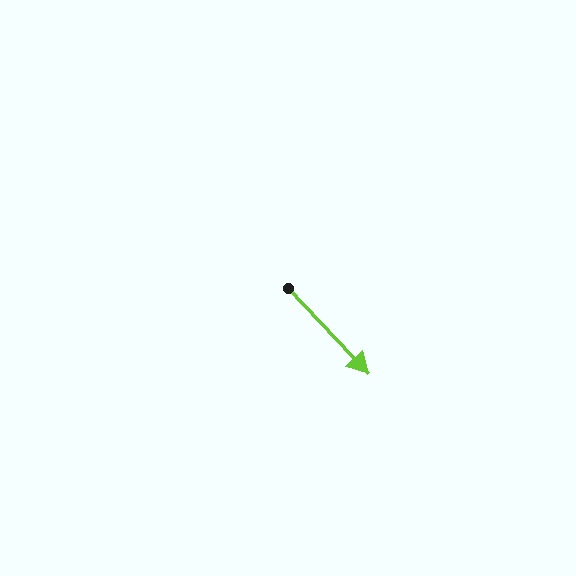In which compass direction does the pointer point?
Southeast.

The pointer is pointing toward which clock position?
Roughly 5 o'clock.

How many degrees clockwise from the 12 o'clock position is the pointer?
Approximately 137 degrees.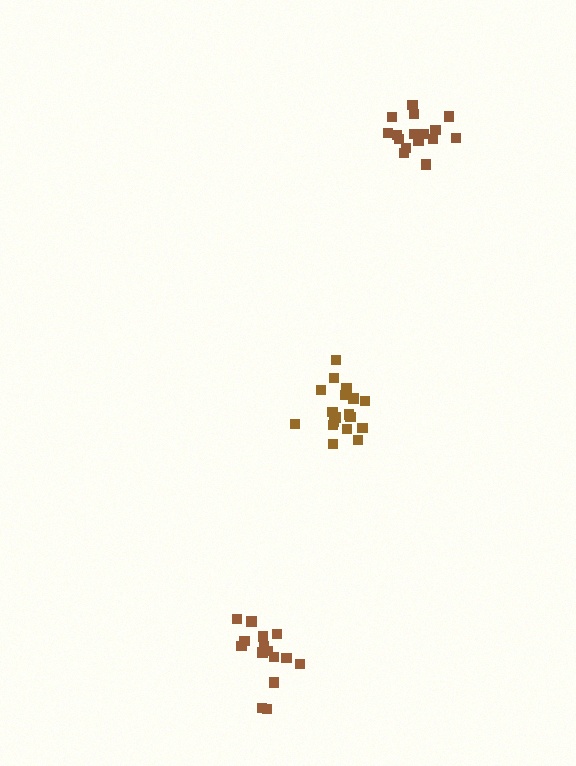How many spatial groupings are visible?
There are 3 spatial groupings.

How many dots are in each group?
Group 1: 16 dots, Group 2: 15 dots, Group 3: 18 dots (49 total).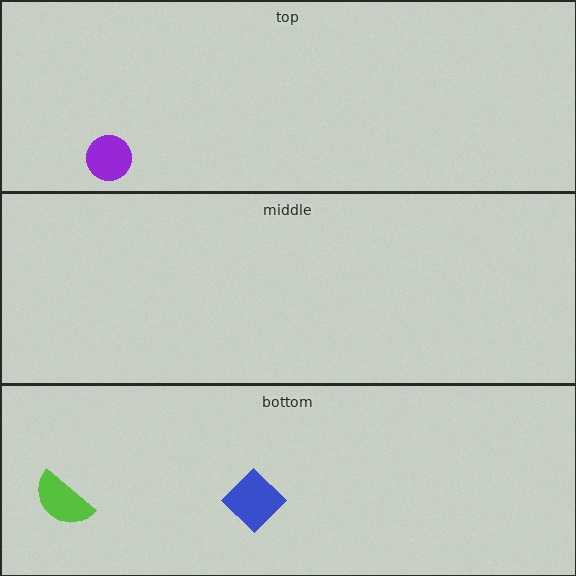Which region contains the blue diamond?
The bottom region.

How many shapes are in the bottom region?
2.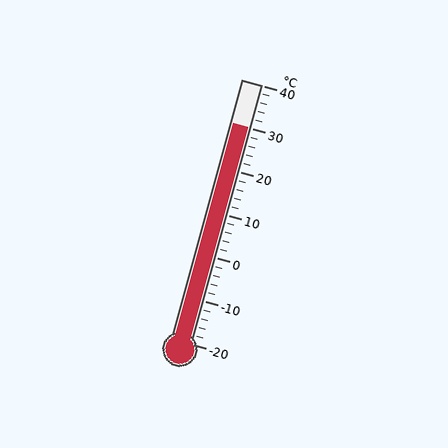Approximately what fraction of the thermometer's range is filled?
The thermometer is filled to approximately 85% of its range.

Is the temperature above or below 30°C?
The temperature is at 30°C.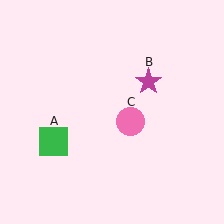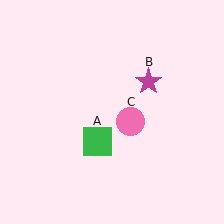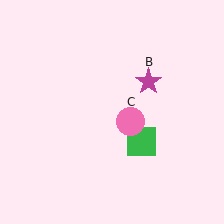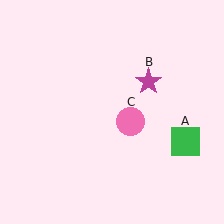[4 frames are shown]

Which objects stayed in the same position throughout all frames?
Magenta star (object B) and pink circle (object C) remained stationary.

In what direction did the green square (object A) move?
The green square (object A) moved right.